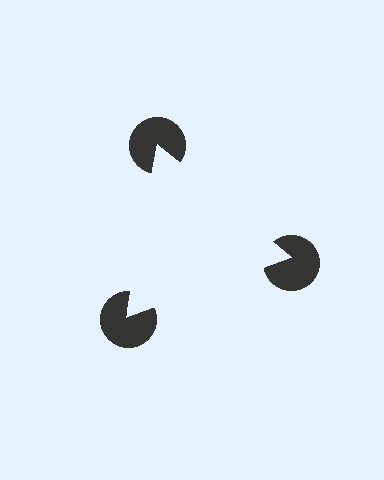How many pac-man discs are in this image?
There are 3 — one at each vertex of the illusory triangle.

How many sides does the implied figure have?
3 sides.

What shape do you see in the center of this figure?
An illusory triangle — its edges are inferred from the aligned wedge cuts in the pac-man discs, not physically drawn.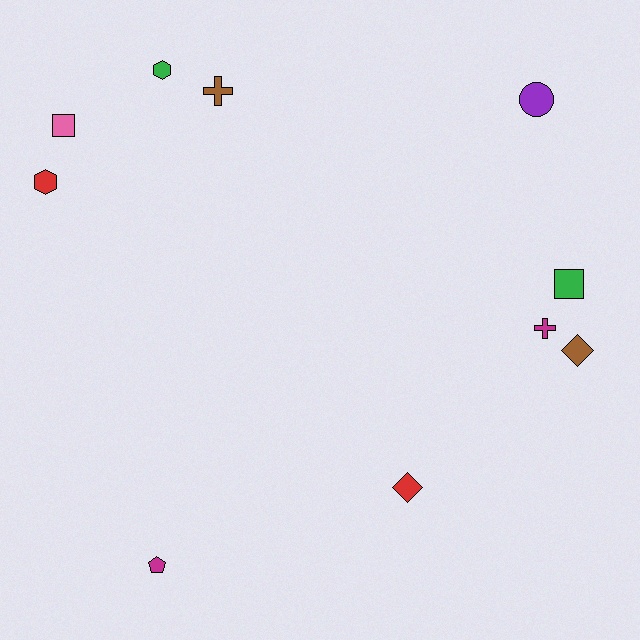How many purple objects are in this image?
There is 1 purple object.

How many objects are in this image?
There are 10 objects.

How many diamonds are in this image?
There are 2 diamonds.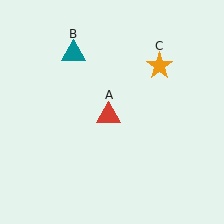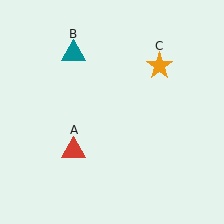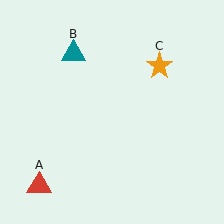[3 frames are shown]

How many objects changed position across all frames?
1 object changed position: red triangle (object A).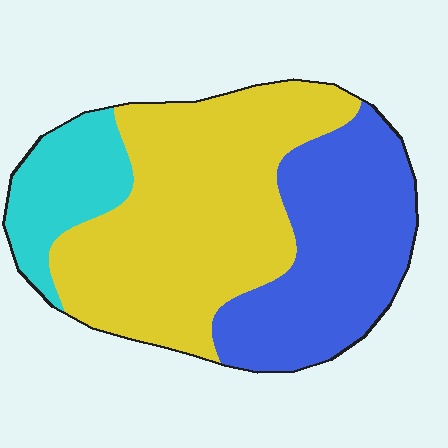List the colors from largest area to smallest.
From largest to smallest: yellow, blue, cyan.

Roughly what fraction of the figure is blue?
Blue covers about 35% of the figure.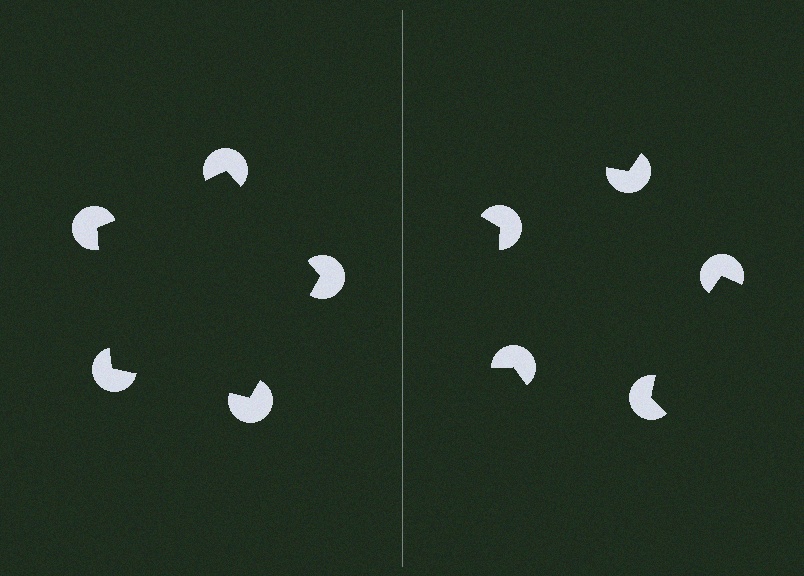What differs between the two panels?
The pac-man discs are positioned identically on both sides; only the wedge orientations differ. On the left they align to a pentagon; on the right they are misaligned.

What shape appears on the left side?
An illusory pentagon.